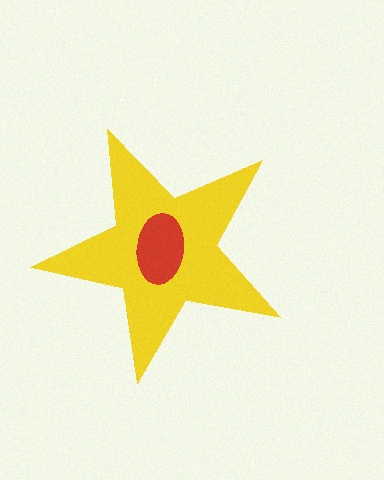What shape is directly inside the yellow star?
The red ellipse.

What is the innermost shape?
The red ellipse.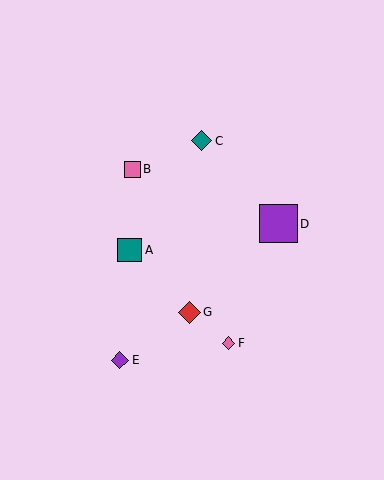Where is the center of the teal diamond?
The center of the teal diamond is at (202, 141).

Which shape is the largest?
The purple square (labeled D) is the largest.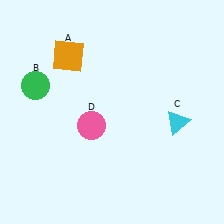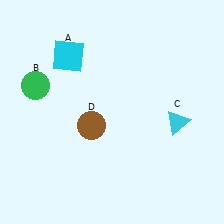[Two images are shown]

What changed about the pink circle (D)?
In Image 1, D is pink. In Image 2, it changed to brown.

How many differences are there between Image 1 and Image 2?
There are 2 differences between the two images.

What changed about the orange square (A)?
In Image 1, A is orange. In Image 2, it changed to cyan.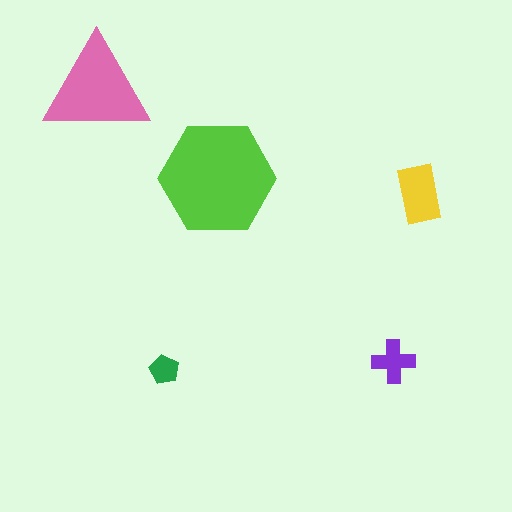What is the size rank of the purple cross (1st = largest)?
4th.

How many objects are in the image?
There are 5 objects in the image.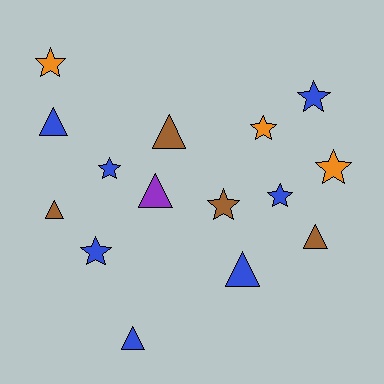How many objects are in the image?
There are 15 objects.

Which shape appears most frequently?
Star, with 8 objects.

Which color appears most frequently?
Blue, with 7 objects.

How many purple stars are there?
There are no purple stars.